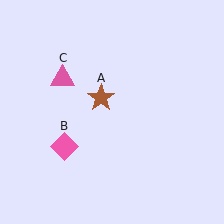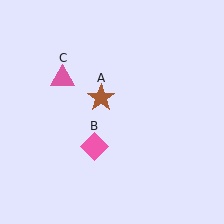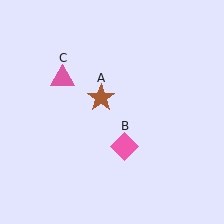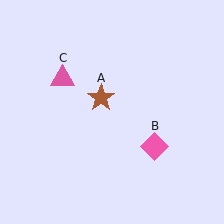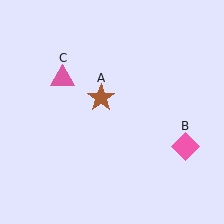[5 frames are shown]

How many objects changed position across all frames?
1 object changed position: pink diamond (object B).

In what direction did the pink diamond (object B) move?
The pink diamond (object B) moved right.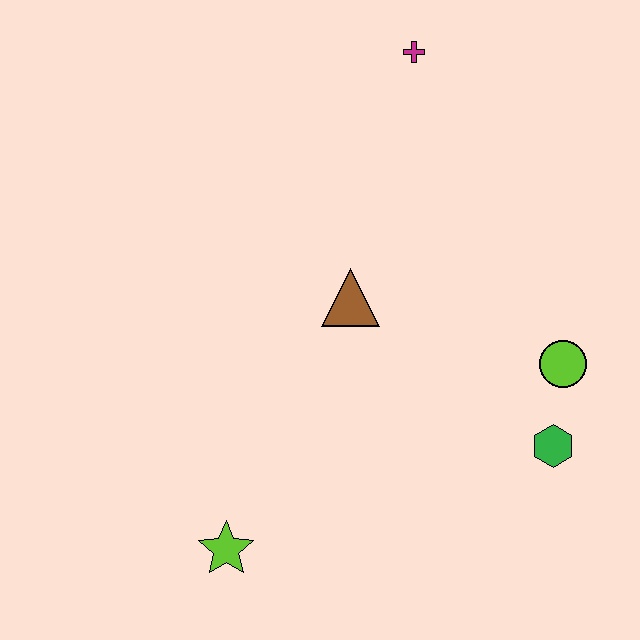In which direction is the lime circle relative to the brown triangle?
The lime circle is to the right of the brown triangle.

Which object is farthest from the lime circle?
The lime star is farthest from the lime circle.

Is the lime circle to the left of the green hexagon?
No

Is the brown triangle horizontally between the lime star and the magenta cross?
Yes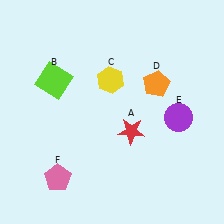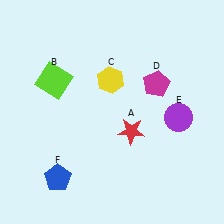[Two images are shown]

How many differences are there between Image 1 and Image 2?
There are 2 differences between the two images.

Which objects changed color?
D changed from orange to magenta. F changed from pink to blue.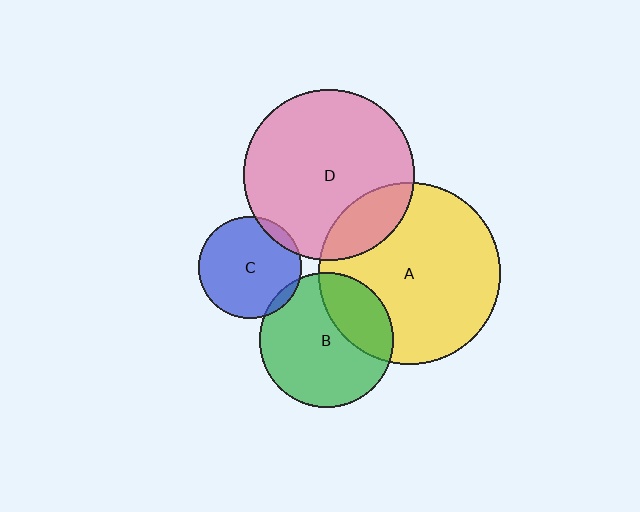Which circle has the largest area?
Circle A (yellow).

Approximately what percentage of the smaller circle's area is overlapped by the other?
Approximately 5%.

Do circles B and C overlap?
Yes.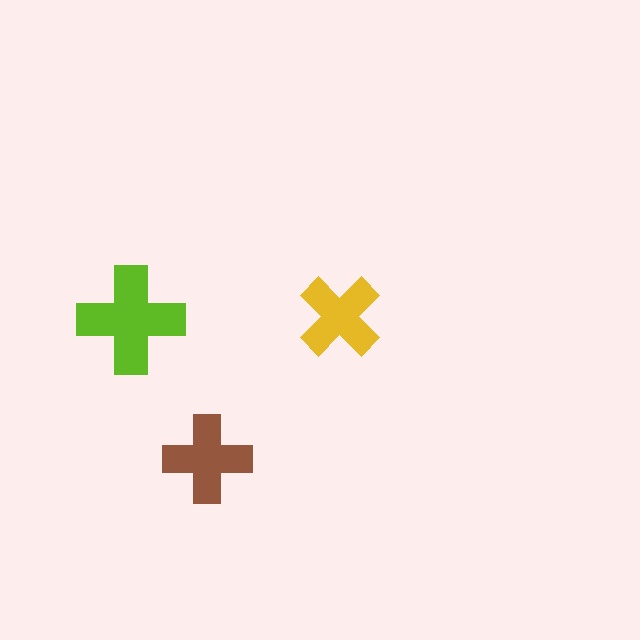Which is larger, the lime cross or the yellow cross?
The lime one.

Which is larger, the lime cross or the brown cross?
The lime one.